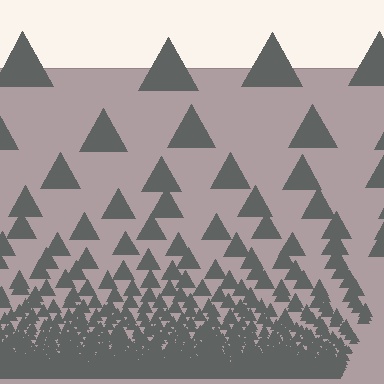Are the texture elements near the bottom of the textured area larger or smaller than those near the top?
Smaller. The gradient is inverted — elements near the bottom are smaller and denser.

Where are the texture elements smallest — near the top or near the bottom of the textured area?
Near the bottom.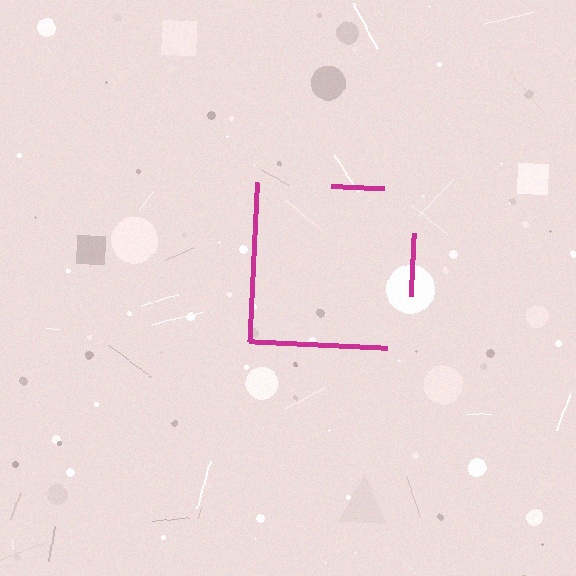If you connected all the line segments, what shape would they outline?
They would outline a square.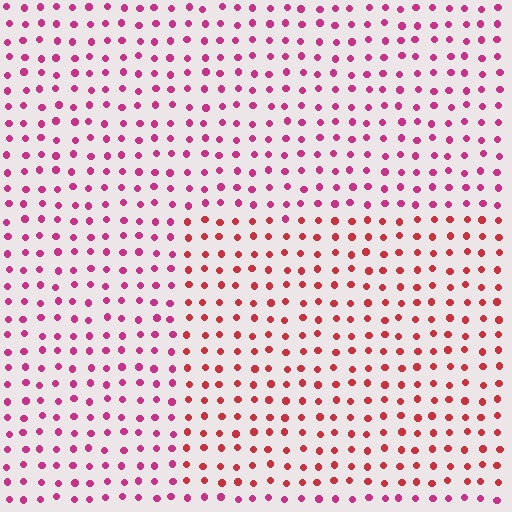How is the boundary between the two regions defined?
The boundary is defined purely by a slight shift in hue (about 30 degrees). Spacing, size, and orientation are identical on both sides.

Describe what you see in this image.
The image is filled with small magenta elements in a uniform arrangement. A rectangle-shaped region is visible where the elements are tinted to a slightly different hue, forming a subtle color boundary.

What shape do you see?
I see a rectangle.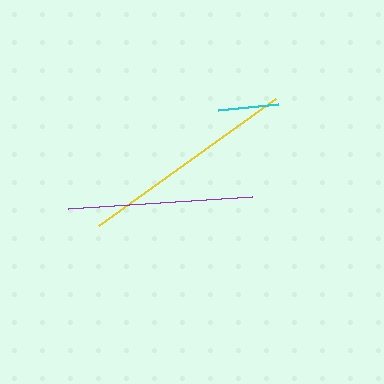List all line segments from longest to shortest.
From longest to shortest: yellow, purple, cyan.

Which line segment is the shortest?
The cyan line is the shortest at approximately 61 pixels.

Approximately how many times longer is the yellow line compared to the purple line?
The yellow line is approximately 1.2 times the length of the purple line.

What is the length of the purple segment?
The purple segment is approximately 184 pixels long.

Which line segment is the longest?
The yellow line is the longest at approximately 218 pixels.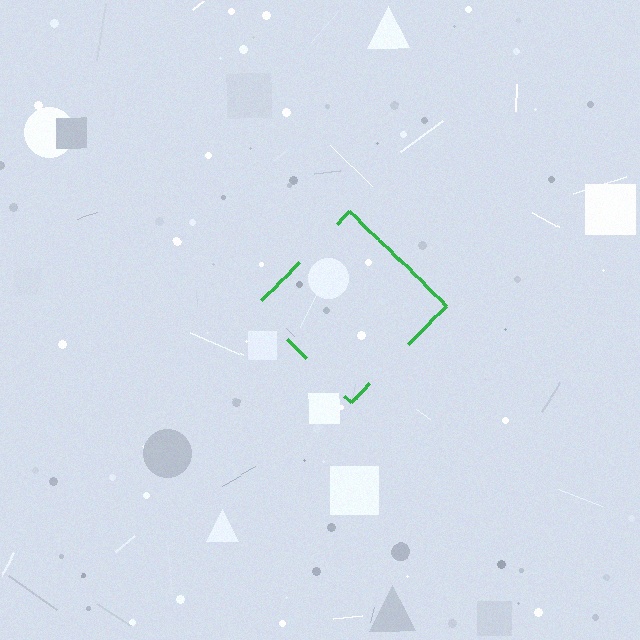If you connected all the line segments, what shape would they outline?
They would outline a diamond.